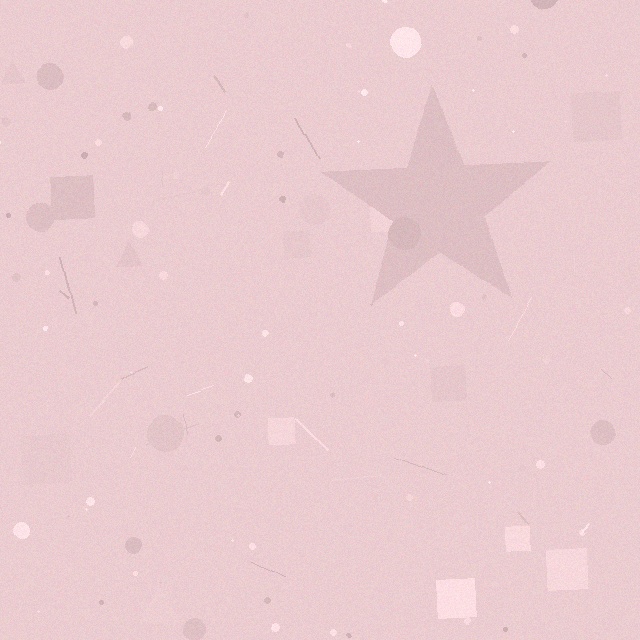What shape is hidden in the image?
A star is hidden in the image.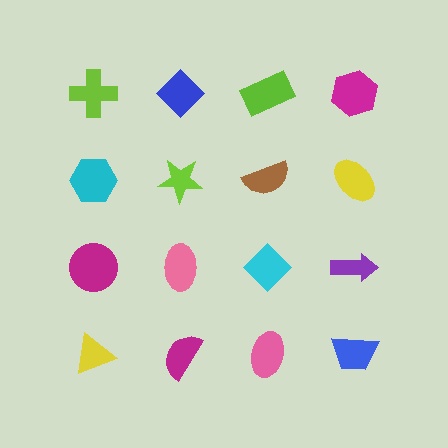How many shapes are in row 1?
4 shapes.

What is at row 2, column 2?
A lime star.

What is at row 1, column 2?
A blue diamond.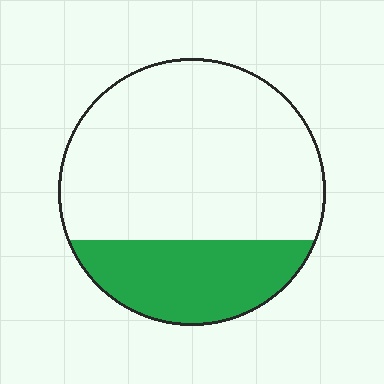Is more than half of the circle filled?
No.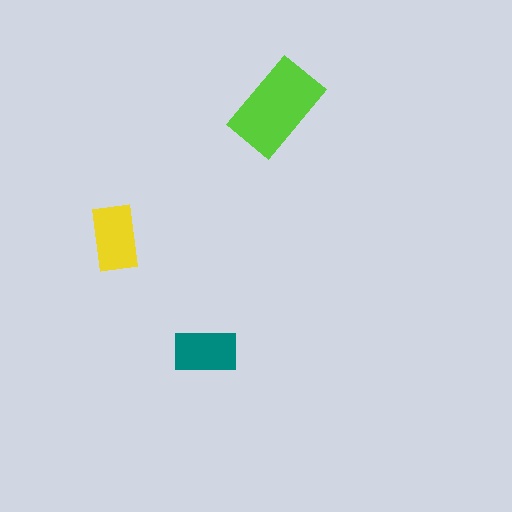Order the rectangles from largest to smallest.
the lime one, the yellow one, the teal one.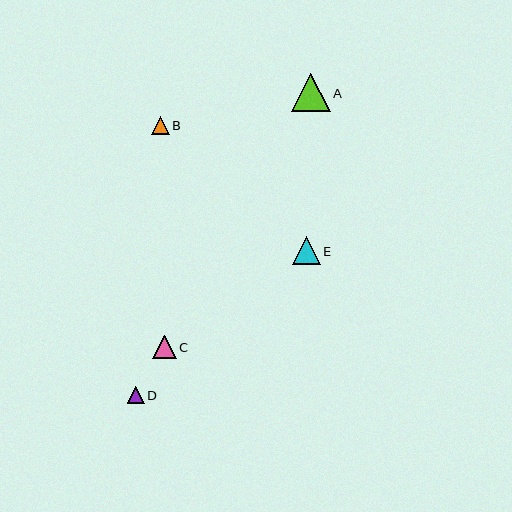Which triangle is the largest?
Triangle A is the largest with a size of approximately 38 pixels.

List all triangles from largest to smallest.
From largest to smallest: A, E, C, B, D.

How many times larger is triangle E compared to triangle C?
Triangle E is approximately 1.2 times the size of triangle C.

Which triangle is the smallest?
Triangle D is the smallest with a size of approximately 17 pixels.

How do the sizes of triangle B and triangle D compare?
Triangle B and triangle D are approximately the same size.